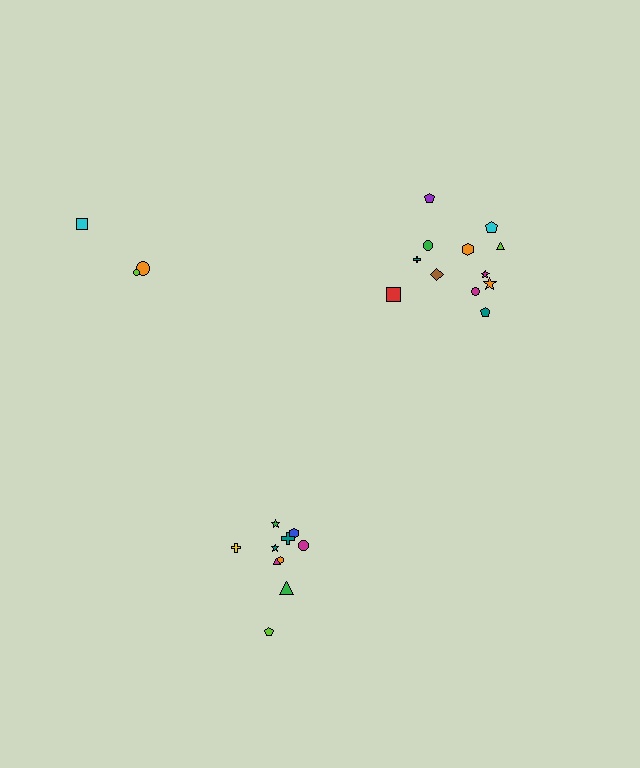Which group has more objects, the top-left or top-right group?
The top-right group.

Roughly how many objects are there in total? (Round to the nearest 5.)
Roughly 25 objects in total.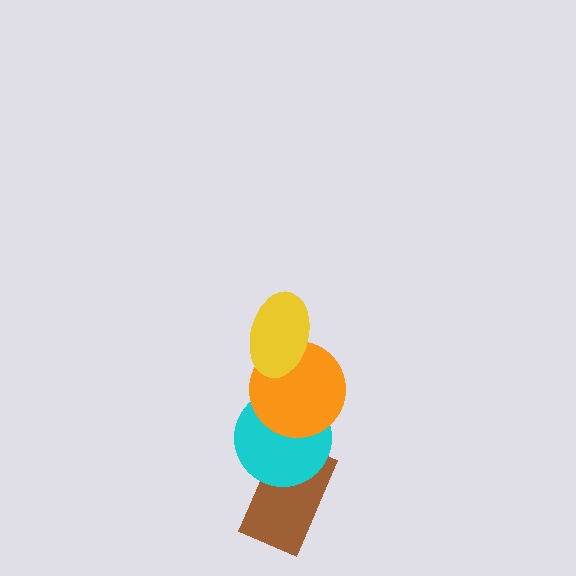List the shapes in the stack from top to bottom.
From top to bottom: the yellow ellipse, the orange circle, the cyan circle, the brown rectangle.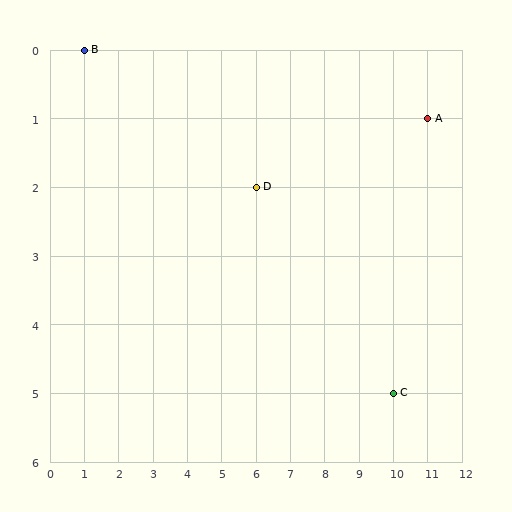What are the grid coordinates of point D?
Point D is at grid coordinates (6, 2).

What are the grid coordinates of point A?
Point A is at grid coordinates (11, 1).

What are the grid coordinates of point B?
Point B is at grid coordinates (1, 0).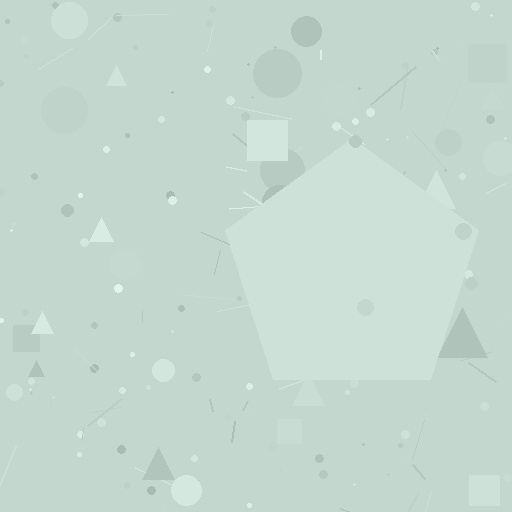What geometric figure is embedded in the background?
A pentagon is embedded in the background.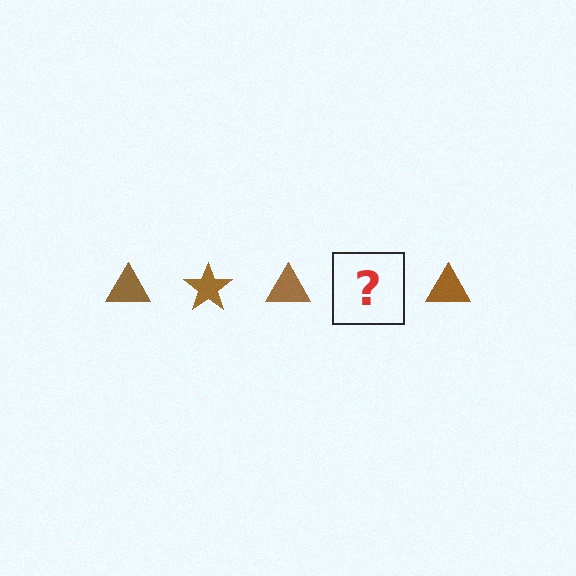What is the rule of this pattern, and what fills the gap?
The rule is that the pattern cycles through triangle, star shapes in brown. The gap should be filled with a brown star.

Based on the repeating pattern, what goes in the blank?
The blank should be a brown star.